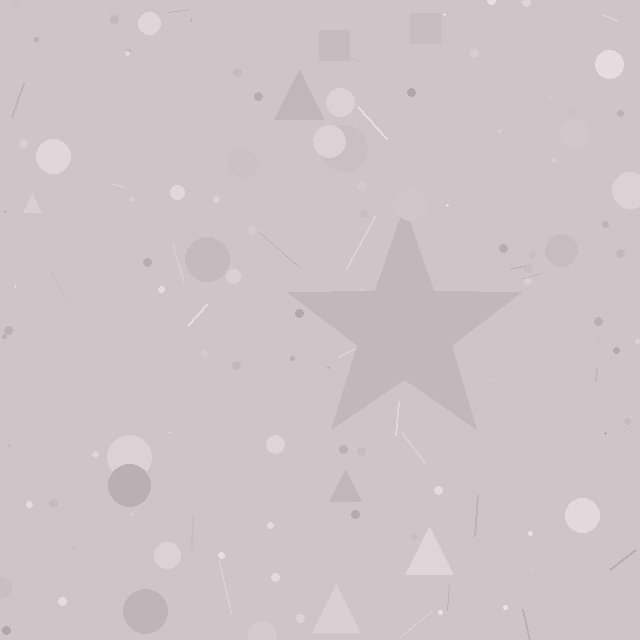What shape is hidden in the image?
A star is hidden in the image.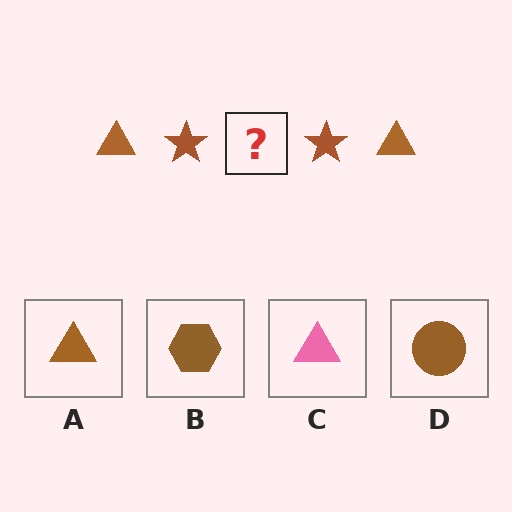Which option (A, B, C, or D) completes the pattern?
A.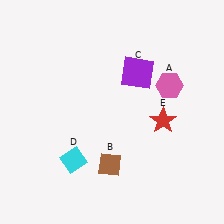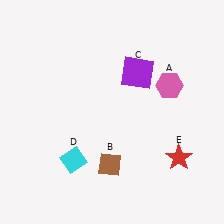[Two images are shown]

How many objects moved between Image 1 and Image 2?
1 object moved between the two images.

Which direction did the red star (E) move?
The red star (E) moved down.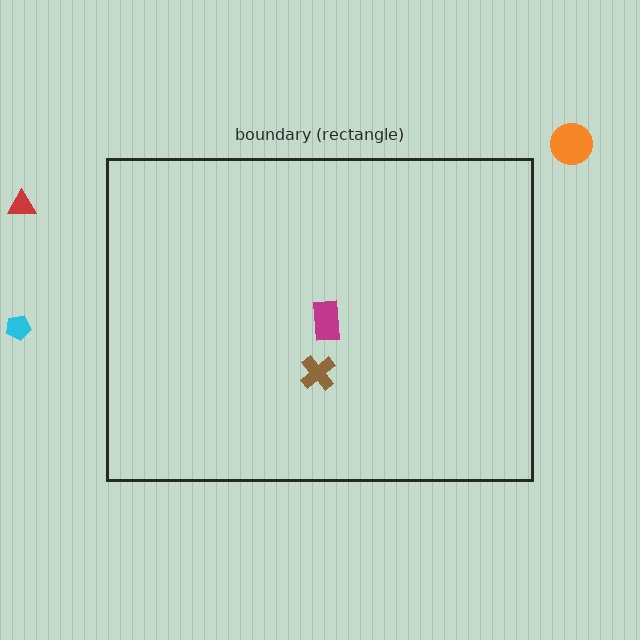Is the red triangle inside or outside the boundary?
Outside.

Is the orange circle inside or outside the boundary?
Outside.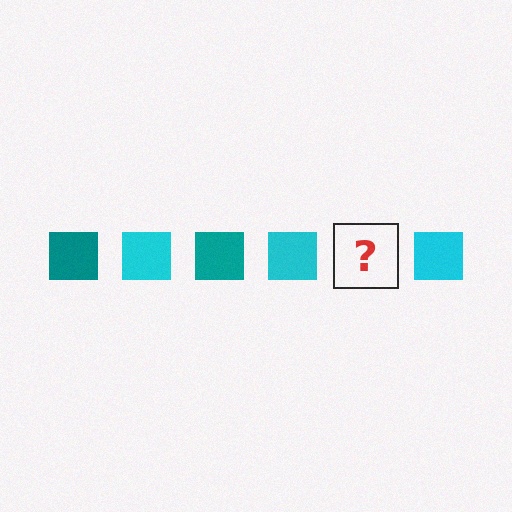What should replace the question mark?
The question mark should be replaced with a teal square.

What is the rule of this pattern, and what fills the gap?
The rule is that the pattern cycles through teal, cyan squares. The gap should be filled with a teal square.